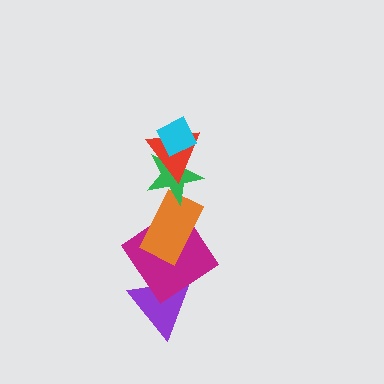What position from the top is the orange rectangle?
The orange rectangle is 4th from the top.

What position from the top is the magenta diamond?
The magenta diamond is 5th from the top.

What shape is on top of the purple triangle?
The magenta diamond is on top of the purple triangle.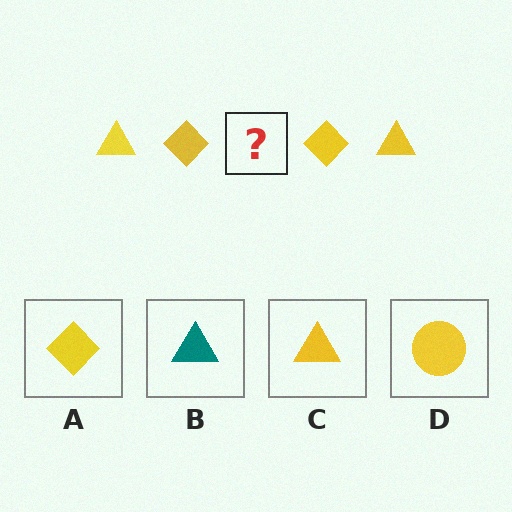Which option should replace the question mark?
Option C.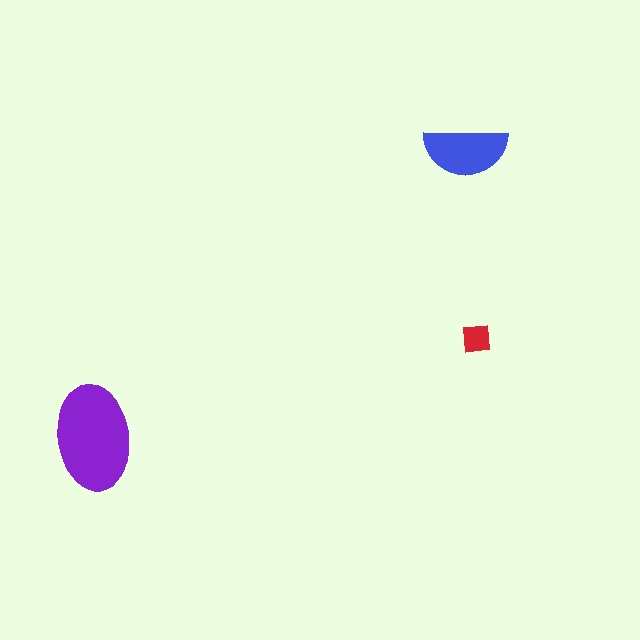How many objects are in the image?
There are 3 objects in the image.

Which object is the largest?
The purple ellipse.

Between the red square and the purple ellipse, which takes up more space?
The purple ellipse.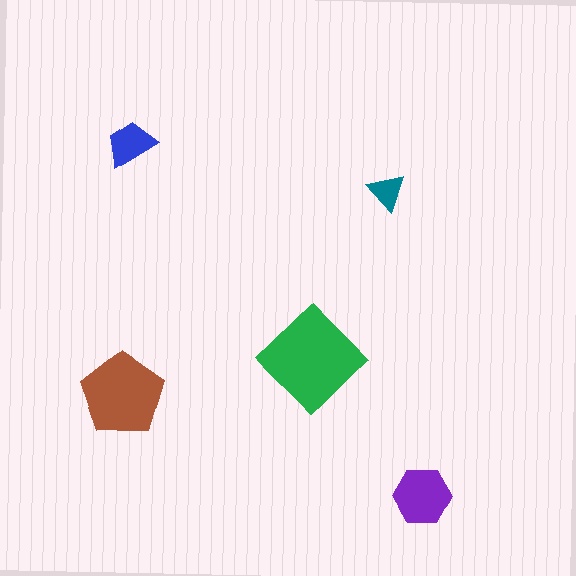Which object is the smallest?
The teal triangle.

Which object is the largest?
The green diamond.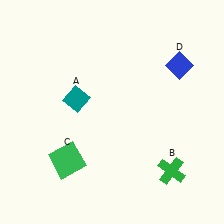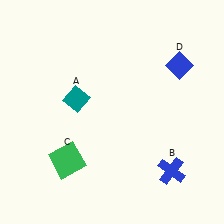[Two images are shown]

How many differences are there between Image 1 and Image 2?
There is 1 difference between the two images.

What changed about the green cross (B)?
In Image 1, B is green. In Image 2, it changed to blue.